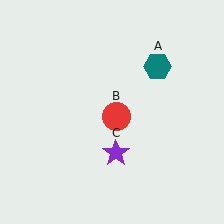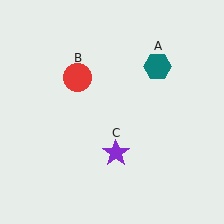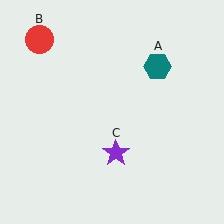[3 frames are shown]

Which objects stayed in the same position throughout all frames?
Teal hexagon (object A) and purple star (object C) remained stationary.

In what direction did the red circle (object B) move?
The red circle (object B) moved up and to the left.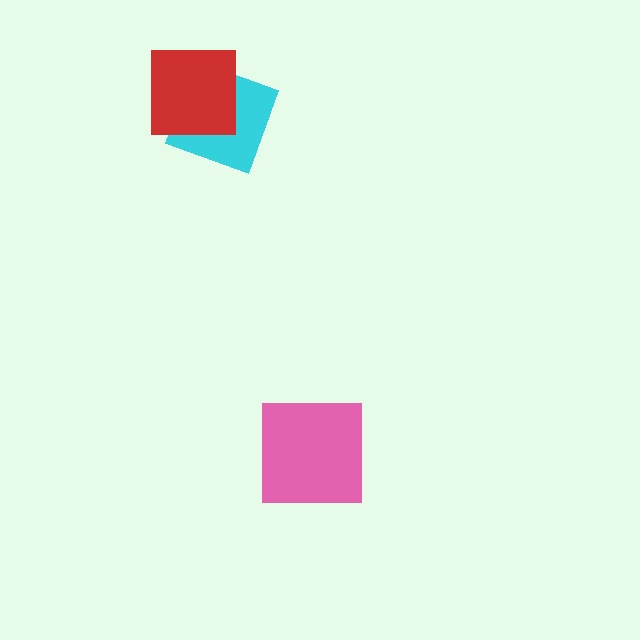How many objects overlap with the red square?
1 object overlaps with the red square.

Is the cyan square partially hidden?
Yes, it is partially covered by another shape.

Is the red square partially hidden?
No, no other shape covers it.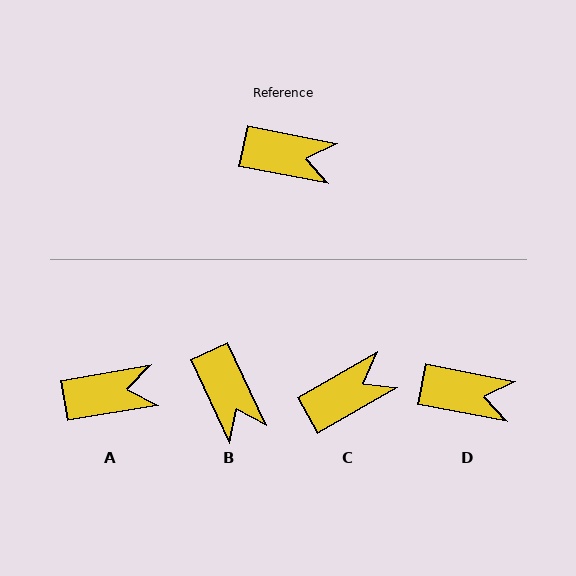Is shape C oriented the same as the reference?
No, it is off by about 41 degrees.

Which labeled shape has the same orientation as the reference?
D.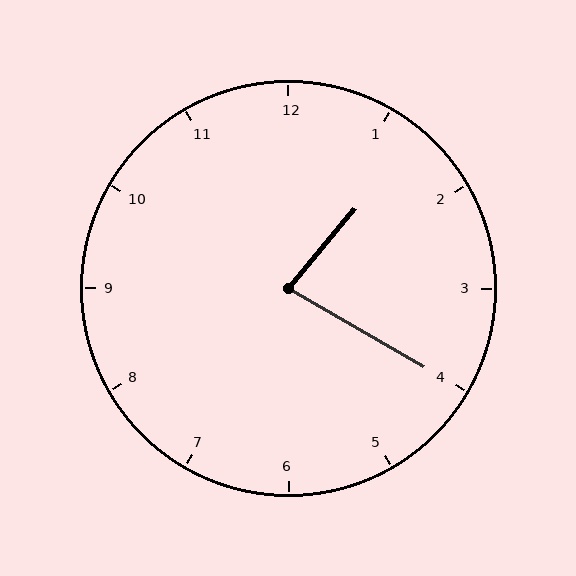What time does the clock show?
1:20.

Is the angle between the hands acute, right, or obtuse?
It is acute.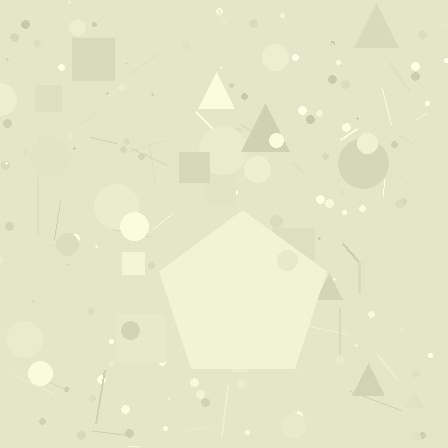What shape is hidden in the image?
A pentagon is hidden in the image.